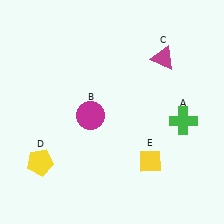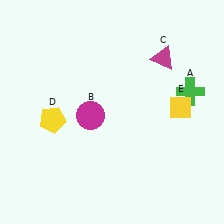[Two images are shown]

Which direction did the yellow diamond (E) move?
The yellow diamond (E) moved up.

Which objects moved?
The objects that moved are: the green cross (A), the yellow pentagon (D), the yellow diamond (E).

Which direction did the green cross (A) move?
The green cross (A) moved up.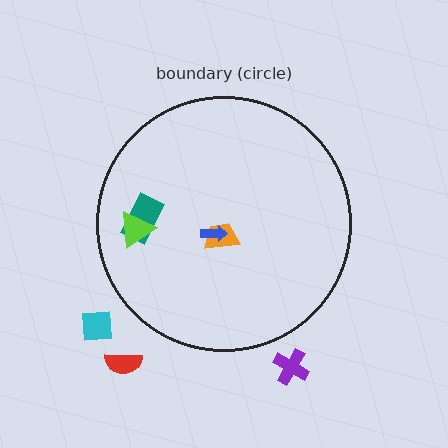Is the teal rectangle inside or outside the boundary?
Inside.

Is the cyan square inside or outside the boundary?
Outside.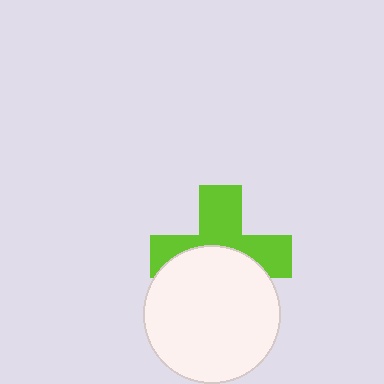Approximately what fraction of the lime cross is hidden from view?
Roughly 47% of the lime cross is hidden behind the white circle.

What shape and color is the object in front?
The object in front is a white circle.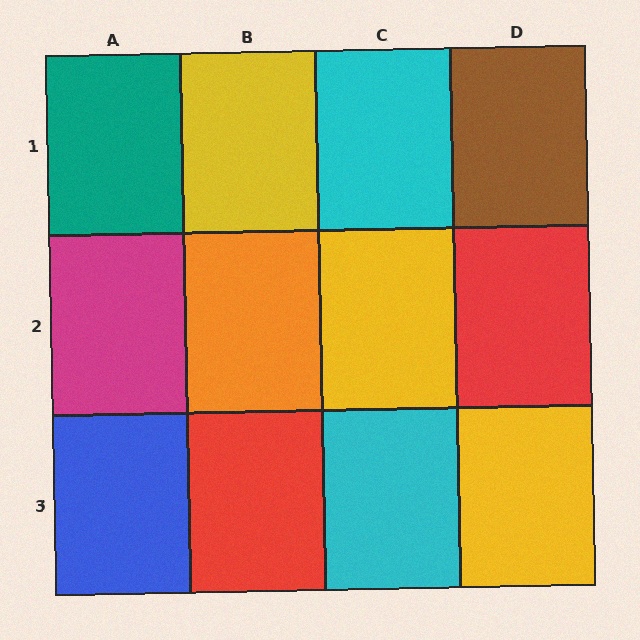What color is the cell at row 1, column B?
Yellow.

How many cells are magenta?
1 cell is magenta.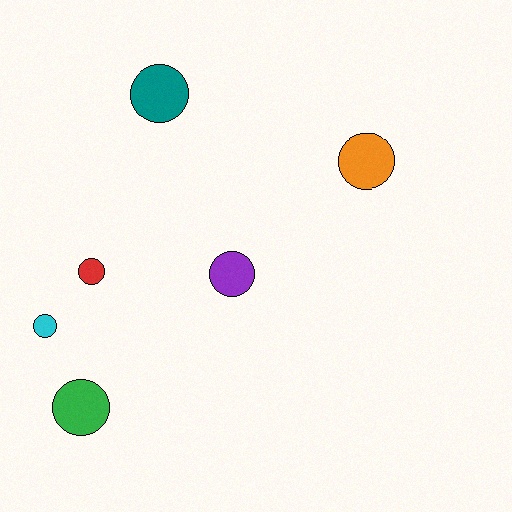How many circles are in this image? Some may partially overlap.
There are 6 circles.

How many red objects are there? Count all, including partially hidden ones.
There is 1 red object.